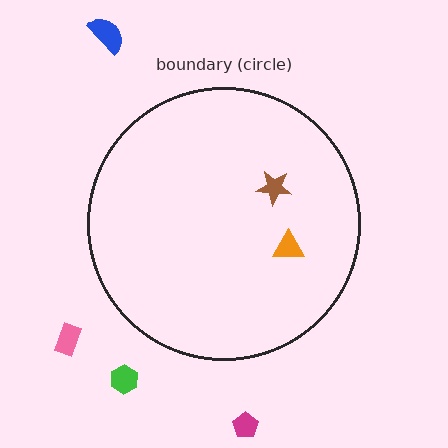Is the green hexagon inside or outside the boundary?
Outside.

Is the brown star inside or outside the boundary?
Inside.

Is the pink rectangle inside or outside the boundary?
Outside.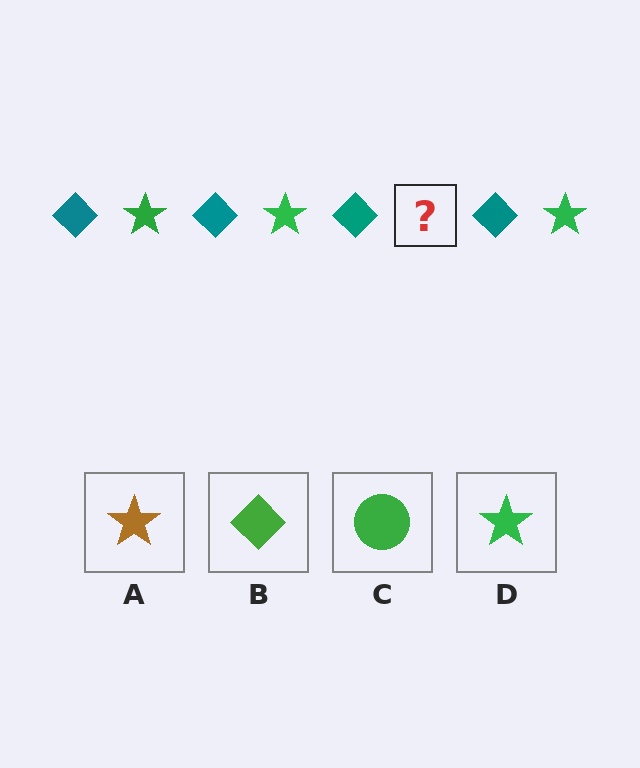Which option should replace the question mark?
Option D.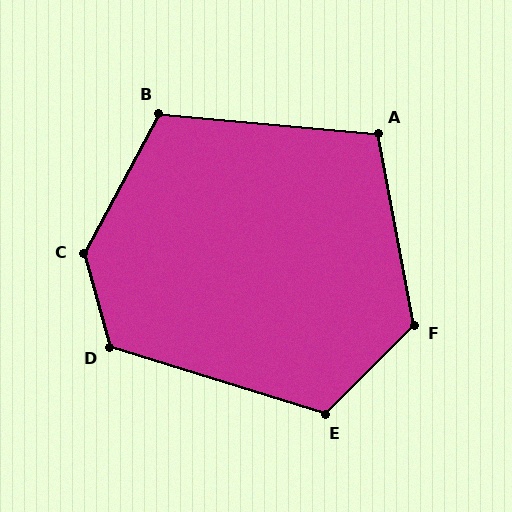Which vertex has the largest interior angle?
C, at approximately 136 degrees.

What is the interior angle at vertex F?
Approximately 124 degrees (obtuse).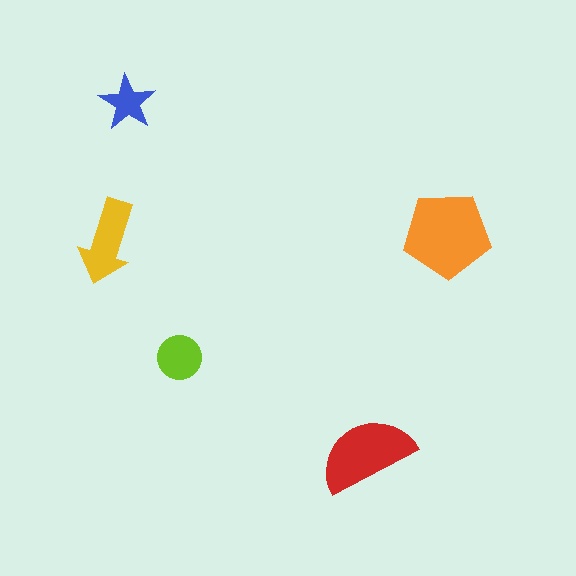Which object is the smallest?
The blue star.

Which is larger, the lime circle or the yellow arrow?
The yellow arrow.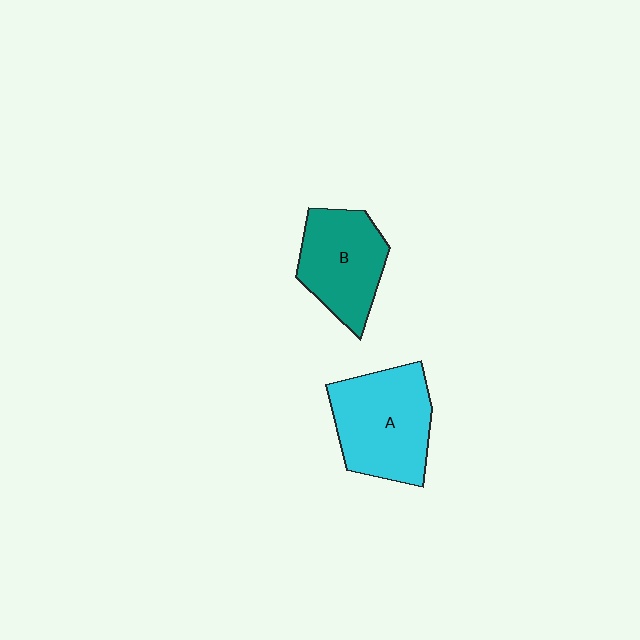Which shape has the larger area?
Shape A (cyan).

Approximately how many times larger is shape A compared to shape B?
Approximately 1.2 times.